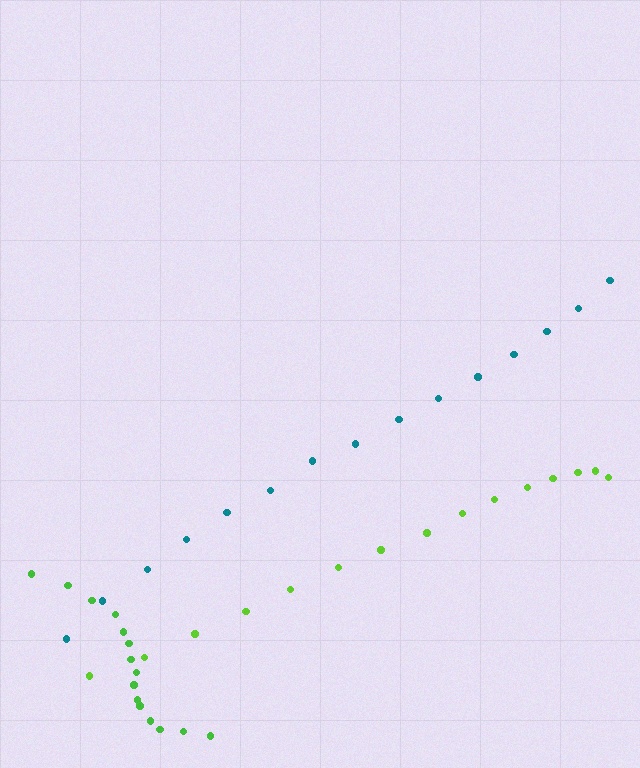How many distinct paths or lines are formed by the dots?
There are 3 distinct paths.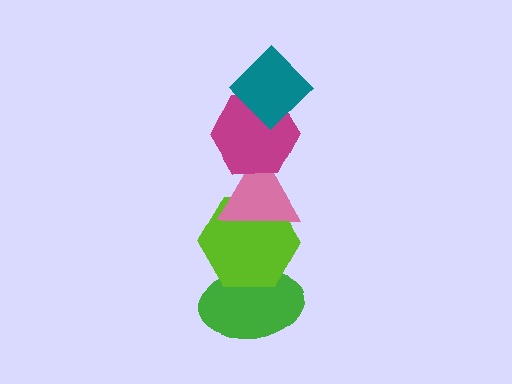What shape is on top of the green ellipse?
The lime hexagon is on top of the green ellipse.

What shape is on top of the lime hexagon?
The pink triangle is on top of the lime hexagon.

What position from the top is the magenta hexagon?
The magenta hexagon is 2nd from the top.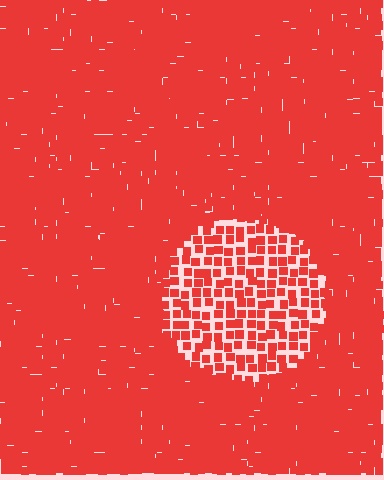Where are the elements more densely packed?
The elements are more densely packed outside the circle boundary.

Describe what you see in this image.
The image contains small red elements arranged at two different densities. A circle-shaped region is visible where the elements are less densely packed than the surrounding area.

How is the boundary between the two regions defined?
The boundary is defined by a change in element density (approximately 2.3x ratio). All elements are the same color, size, and shape.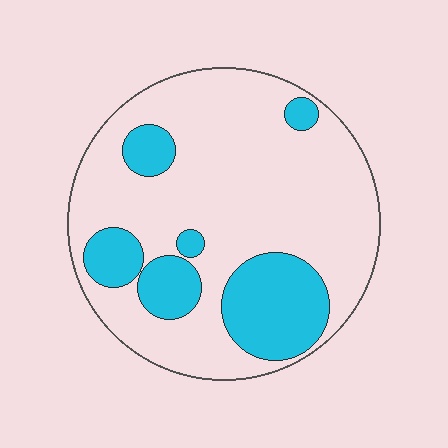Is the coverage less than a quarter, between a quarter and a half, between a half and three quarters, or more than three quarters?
Between a quarter and a half.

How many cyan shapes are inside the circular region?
6.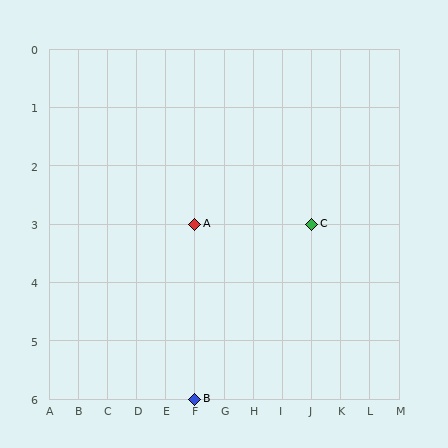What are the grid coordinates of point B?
Point B is at grid coordinates (F, 6).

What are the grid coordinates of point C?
Point C is at grid coordinates (J, 3).